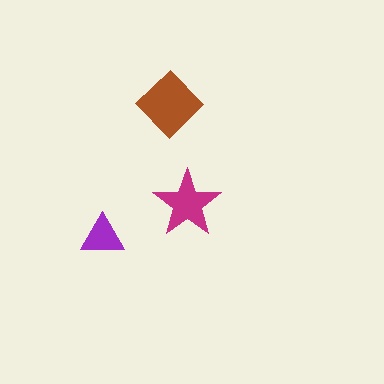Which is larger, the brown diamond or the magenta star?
The brown diamond.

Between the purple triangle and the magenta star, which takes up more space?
The magenta star.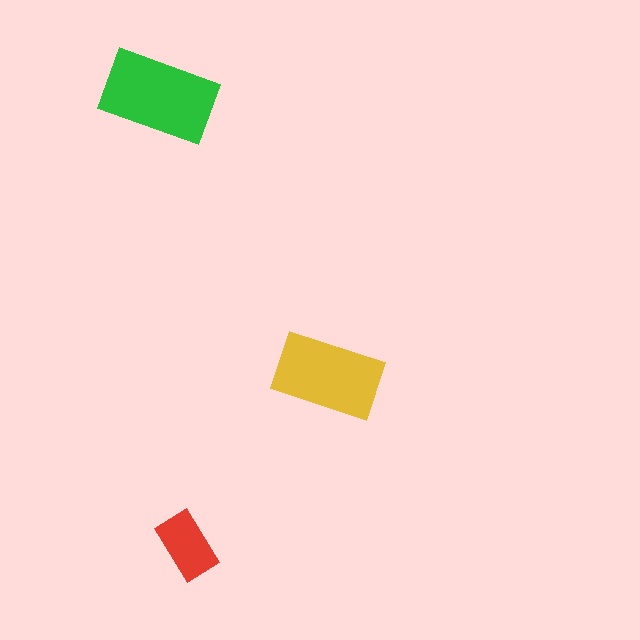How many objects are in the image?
There are 3 objects in the image.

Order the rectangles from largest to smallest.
the green one, the yellow one, the red one.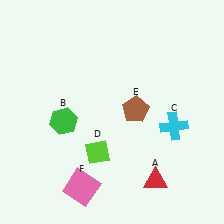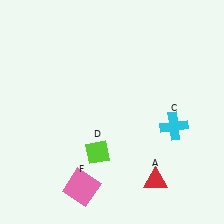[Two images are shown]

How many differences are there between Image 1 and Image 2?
There are 2 differences between the two images.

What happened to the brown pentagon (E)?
The brown pentagon (E) was removed in Image 2. It was in the top-right area of Image 1.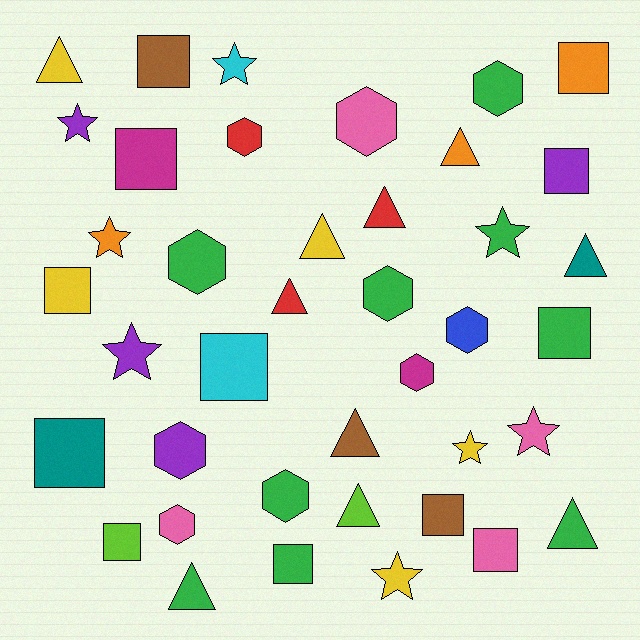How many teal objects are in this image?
There are 2 teal objects.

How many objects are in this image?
There are 40 objects.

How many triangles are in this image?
There are 10 triangles.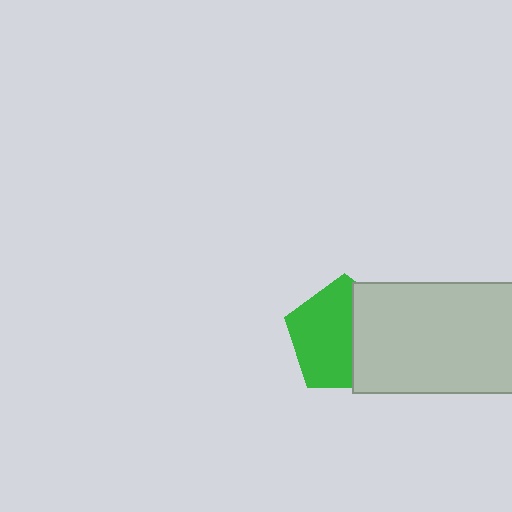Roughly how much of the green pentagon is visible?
About half of it is visible (roughly 59%).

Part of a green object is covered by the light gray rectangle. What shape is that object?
It is a pentagon.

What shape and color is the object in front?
The object in front is a light gray rectangle.